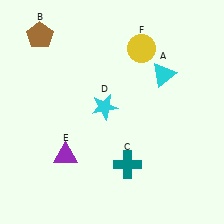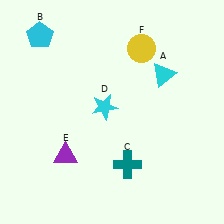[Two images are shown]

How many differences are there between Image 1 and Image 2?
There is 1 difference between the two images.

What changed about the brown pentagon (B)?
In Image 1, B is brown. In Image 2, it changed to cyan.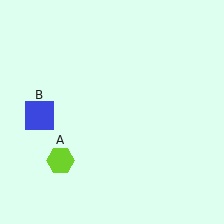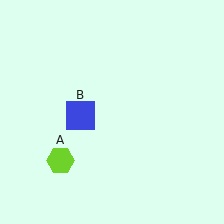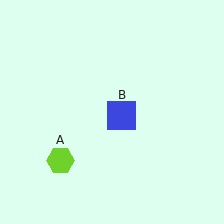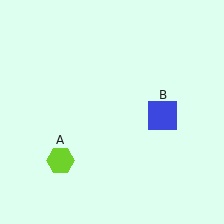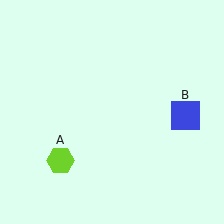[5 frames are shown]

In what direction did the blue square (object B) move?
The blue square (object B) moved right.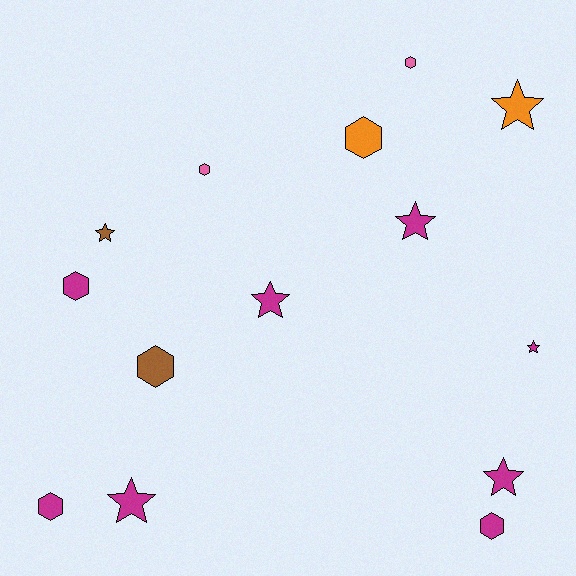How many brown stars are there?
There is 1 brown star.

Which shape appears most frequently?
Hexagon, with 7 objects.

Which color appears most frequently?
Magenta, with 8 objects.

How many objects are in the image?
There are 14 objects.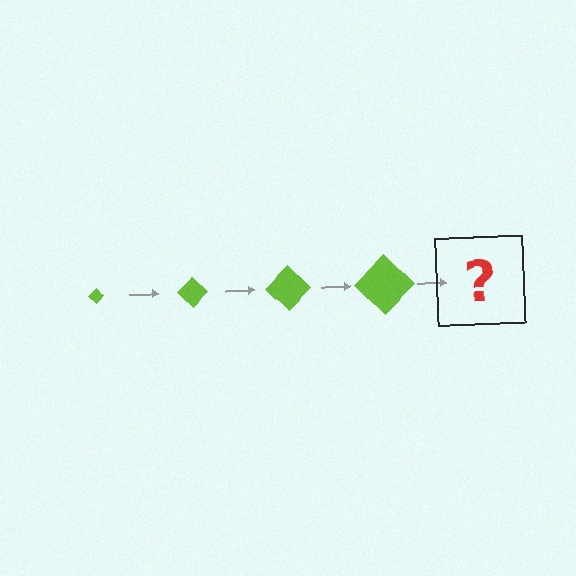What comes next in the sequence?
The next element should be a lime diamond, larger than the previous one.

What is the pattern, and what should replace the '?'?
The pattern is that the diamond gets progressively larger each step. The '?' should be a lime diamond, larger than the previous one.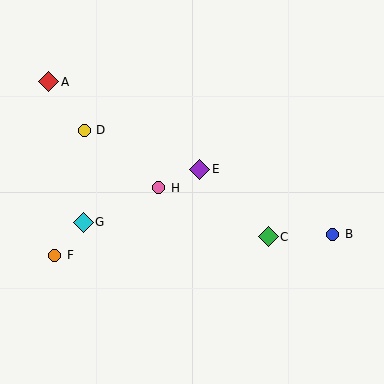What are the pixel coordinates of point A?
Point A is at (49, 82).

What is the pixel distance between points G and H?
The distance between G and H is 83 pixels.